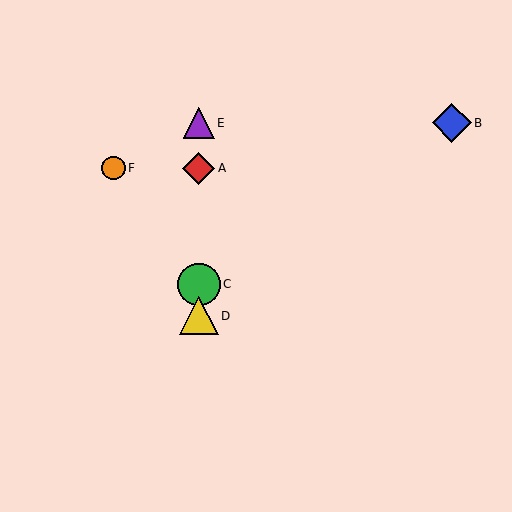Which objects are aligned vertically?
Objects A, C, D, E are aligned vertically.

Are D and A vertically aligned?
Yes, both are at x≈199.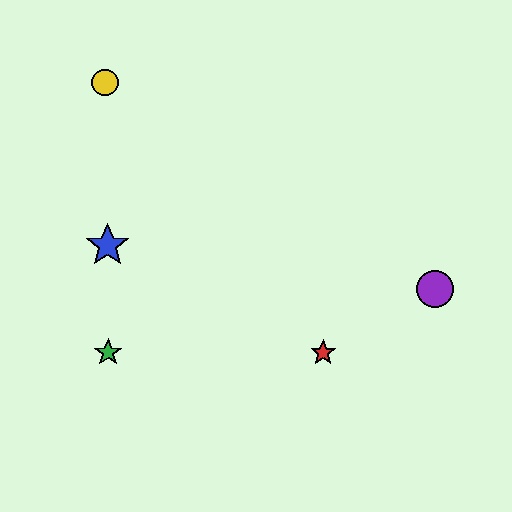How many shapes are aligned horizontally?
2 shapes (the red star, the green star) are aligned horizontally.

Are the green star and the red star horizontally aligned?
Yes, both are at y≈353.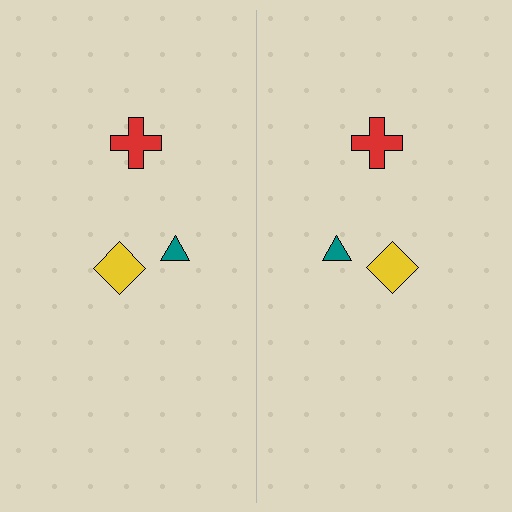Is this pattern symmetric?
Yes, this pattern has bilateral (reflection) symmetry.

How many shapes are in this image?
There are 6 shapes in this image.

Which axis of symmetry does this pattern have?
The pattern has a vertical axis of symmetry running through the center of the image.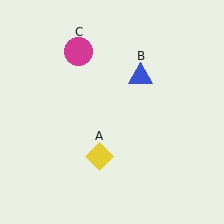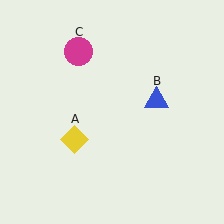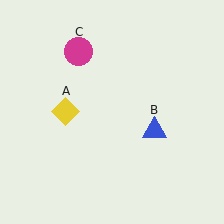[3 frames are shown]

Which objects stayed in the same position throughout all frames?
Magenta circle (object C) remained stationary.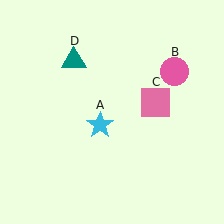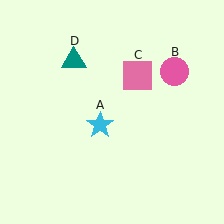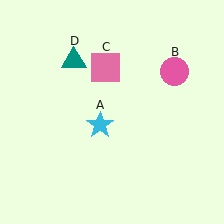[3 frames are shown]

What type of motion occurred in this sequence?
The pink square (object C) rotated counterclockwise around the center of the scene.